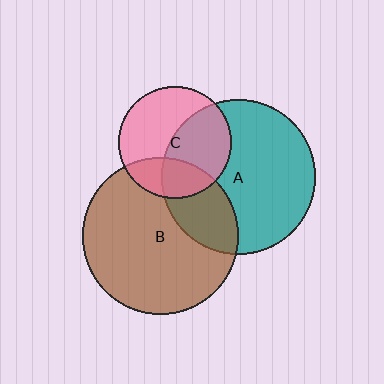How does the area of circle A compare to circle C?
Approximately 1.9 times.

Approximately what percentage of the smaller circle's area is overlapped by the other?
Approximately 50%.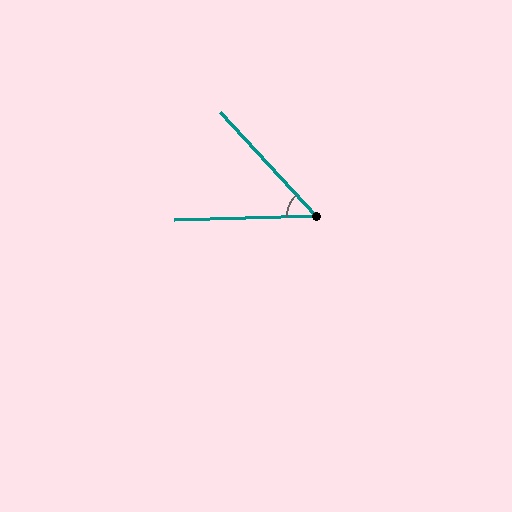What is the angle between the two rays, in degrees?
Approximately 49 degrees.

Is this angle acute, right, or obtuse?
It is acute.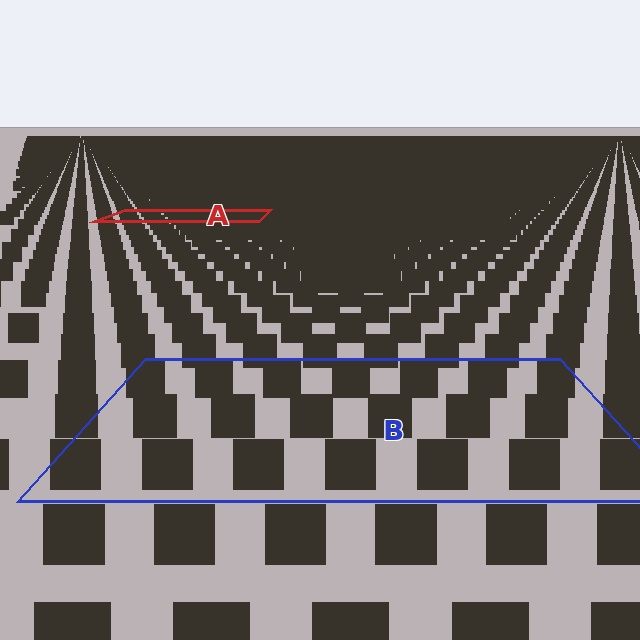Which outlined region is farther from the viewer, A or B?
Region A is farther from the viewer — the texture elements inside it appear smaller and more densely packed.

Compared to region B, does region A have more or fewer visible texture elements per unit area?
Region A has more texture elements per unit area — they are packed more densely because it is farther away.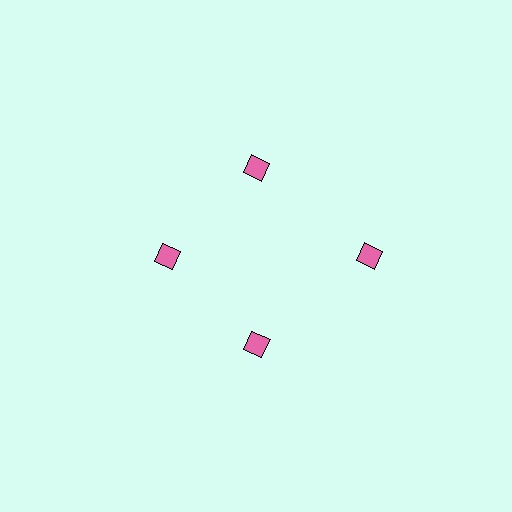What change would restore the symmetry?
The symmetry would be restored by moving it inward, back onto the ring so that all 4 diamonds sit at equal angles and equal distance from the center.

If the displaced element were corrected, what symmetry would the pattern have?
It would have 4-fold rotational symmetry — the pattern would map onto itself every 90 degrees.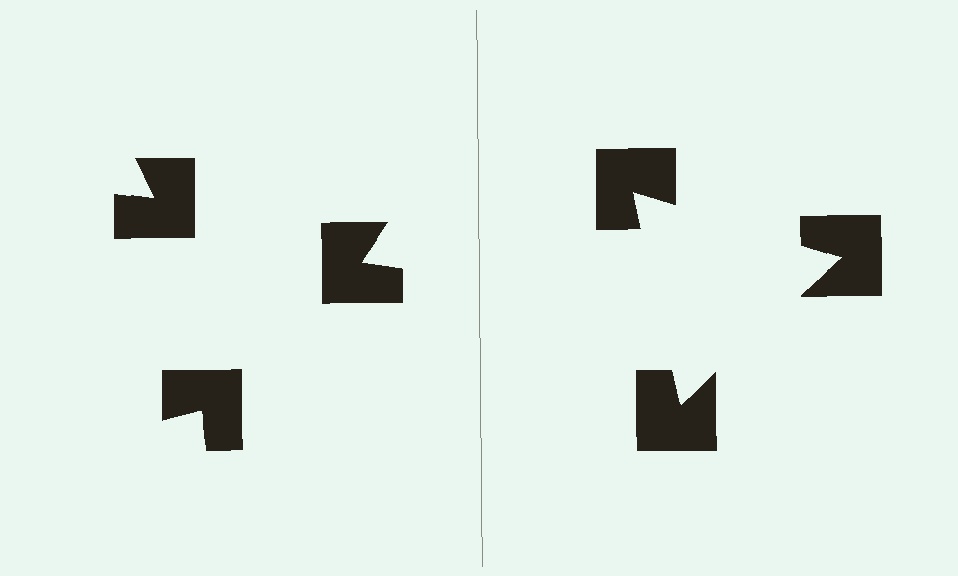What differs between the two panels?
The notched squares are positioned identically on both sides; only the wedge orientations differ. On the right they align to a triangle; on the left they are misaligned.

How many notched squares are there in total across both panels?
6 — 3 on each side.